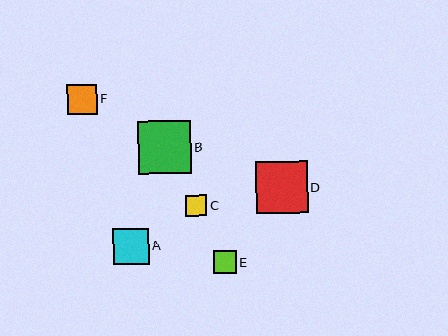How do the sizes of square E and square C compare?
Square E and square C are approximately the same size.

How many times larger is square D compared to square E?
Square D is approximately 2.2 times the size of square E.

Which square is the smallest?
Square C is the smallest with a size of approximately 21 pixels.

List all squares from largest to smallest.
From largest to smallest: B, D, A, F, E, C.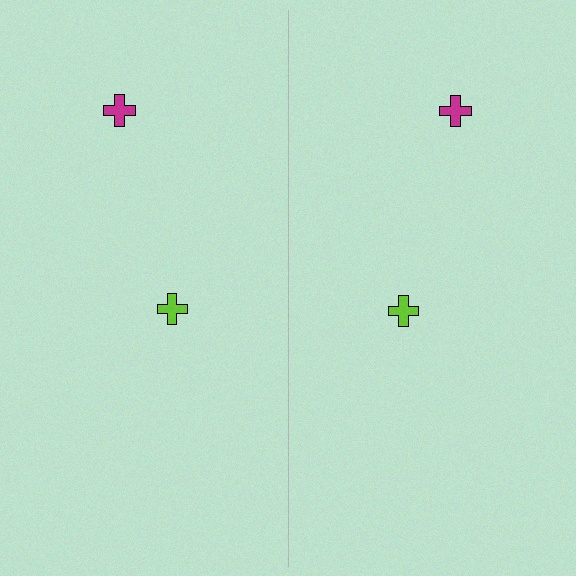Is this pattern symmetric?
Yes, this pattern has bilateral (reflection) symmetry.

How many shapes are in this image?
There are 4 shapes in this image.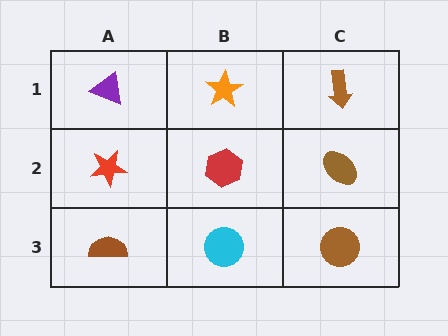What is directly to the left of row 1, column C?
An orange star.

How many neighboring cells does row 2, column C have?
3.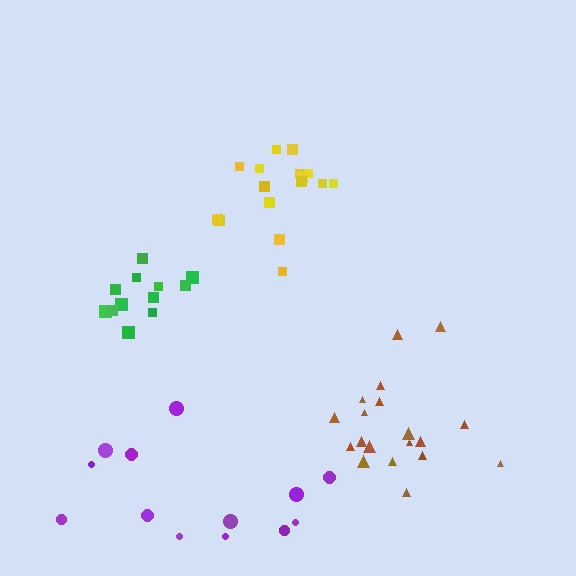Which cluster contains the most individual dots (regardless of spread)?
Brown (19).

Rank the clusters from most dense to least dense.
green, yellow, brown, purple.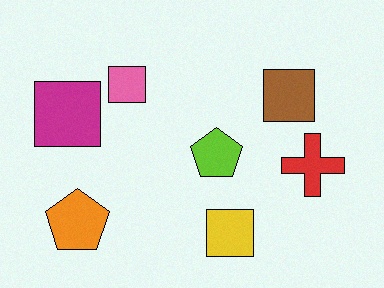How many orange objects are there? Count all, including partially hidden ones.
There is 1 orange object.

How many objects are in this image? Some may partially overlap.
There are 7 objects.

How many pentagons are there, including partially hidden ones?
There are 2 pentagons.